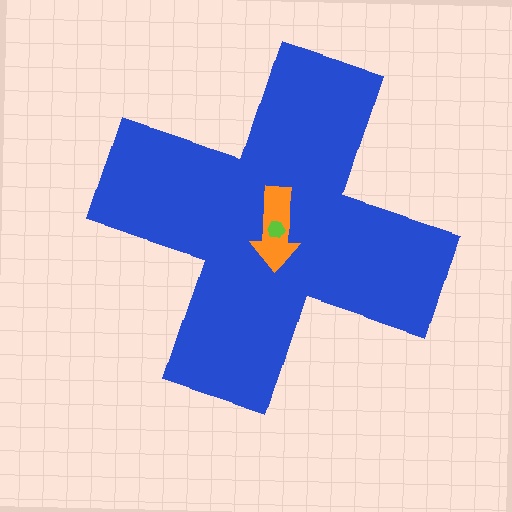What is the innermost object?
The lime hexagon.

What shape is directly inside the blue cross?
The orange arrow.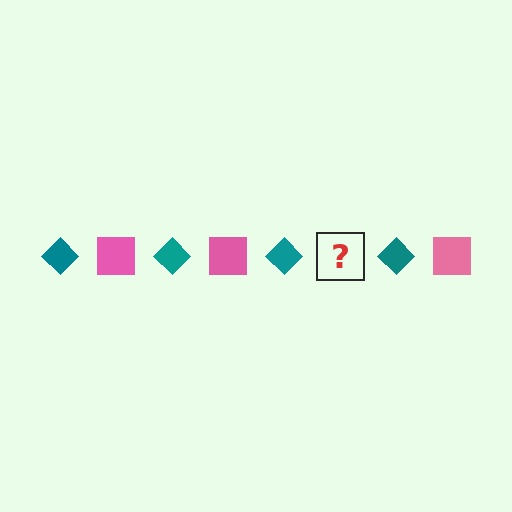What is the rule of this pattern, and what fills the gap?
The rule is that the pattern alternates between teal diamond and pink square. The gap should be filled with a pink square.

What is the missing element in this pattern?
The missing element is a pink square.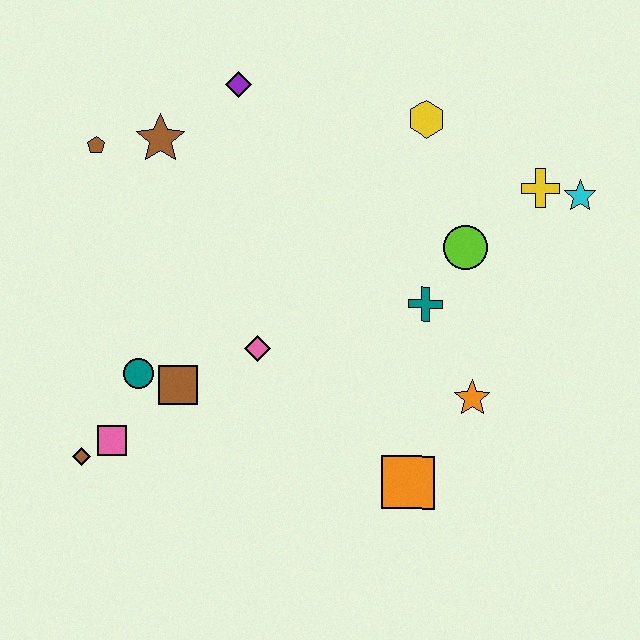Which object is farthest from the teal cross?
The brown diamond is farthest from the teal cross.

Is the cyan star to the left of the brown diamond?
No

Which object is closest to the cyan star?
The yellow cross is closest to the cyan star.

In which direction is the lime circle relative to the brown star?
The lime circle is to the right of the brown star.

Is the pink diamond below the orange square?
No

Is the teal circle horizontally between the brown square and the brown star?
No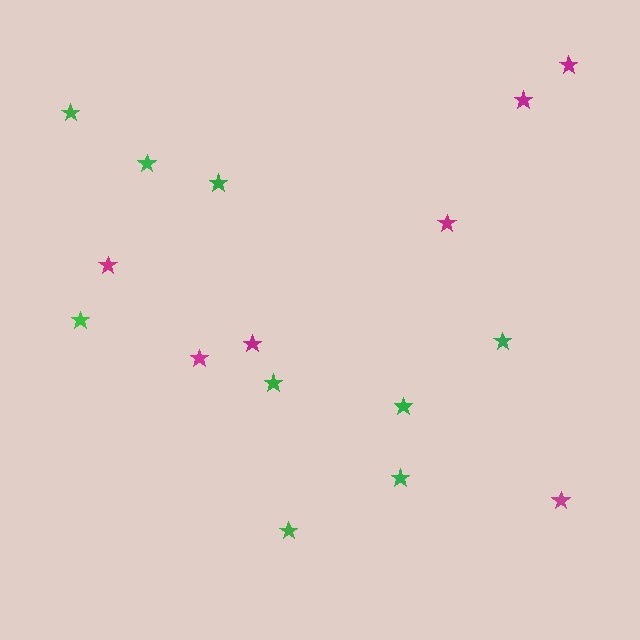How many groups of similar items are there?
There are 2 groups: one group of magenta stars (7) and one group of green stars (9).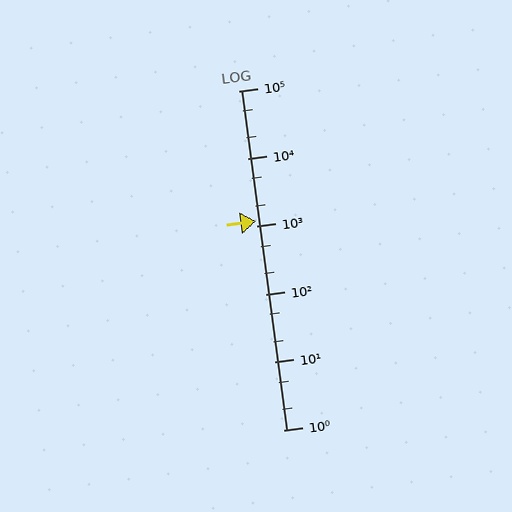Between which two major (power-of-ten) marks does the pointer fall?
The pointer is between 1000 and 10000.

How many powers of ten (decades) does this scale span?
The scale spans 5 decades, from 1 to 100000.